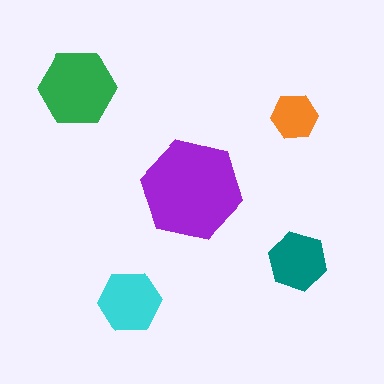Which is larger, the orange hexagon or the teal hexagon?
The teal one.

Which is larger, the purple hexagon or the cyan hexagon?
The purple one.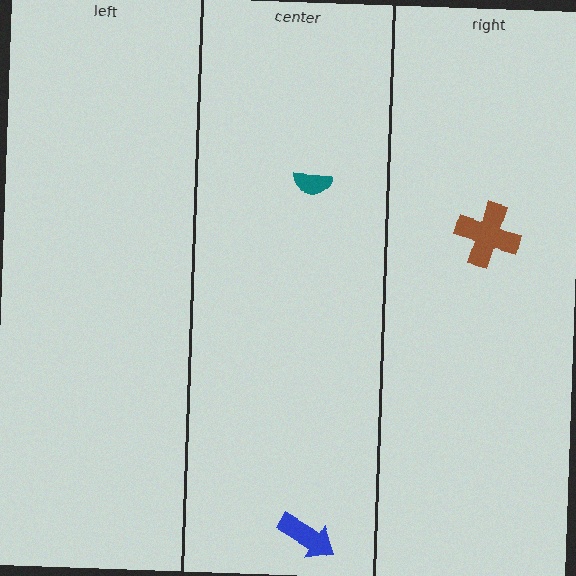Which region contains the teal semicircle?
The center region.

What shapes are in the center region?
The blue arrow, the teal semicircle.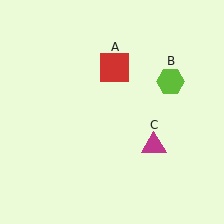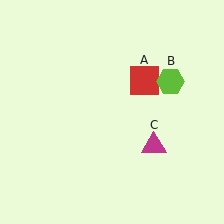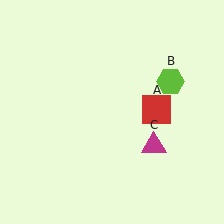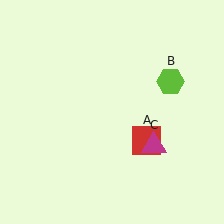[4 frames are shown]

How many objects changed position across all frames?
1 object changed position: red square (object A).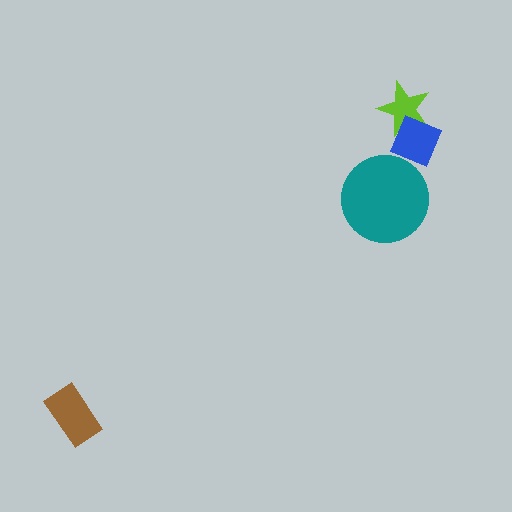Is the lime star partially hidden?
Yes, it is partially covered by another shape.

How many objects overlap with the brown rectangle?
0 objects overlap with the brown rectangle.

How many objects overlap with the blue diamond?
1 object overlaps with the blue diamond.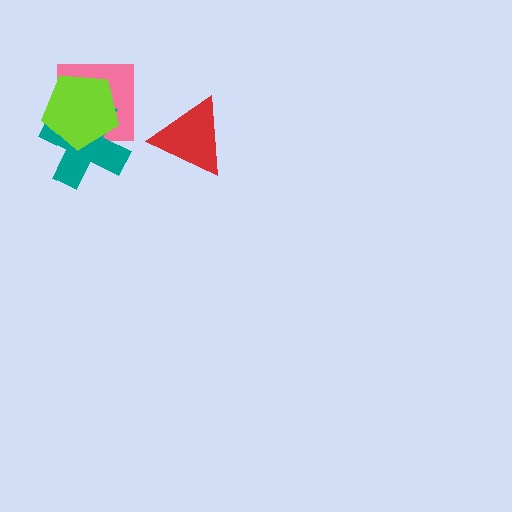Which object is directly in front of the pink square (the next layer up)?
The teal cross is directly in front of the pink square.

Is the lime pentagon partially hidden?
No, no other shape covers it.